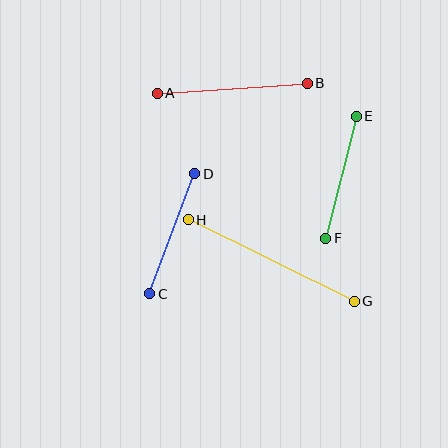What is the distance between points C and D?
The distance is approximately 128 pixels.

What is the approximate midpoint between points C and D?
The midpoint is at approximately (172, 234) pixels.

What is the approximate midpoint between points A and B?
The midpoint is at approximately (232, 88) pixels.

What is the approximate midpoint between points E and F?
The midpoint is at approximately (341, 177) pixels.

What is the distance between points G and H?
The distance is approximately 185 pixels.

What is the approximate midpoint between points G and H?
The midpoint is at approximately (271, 260) pixels.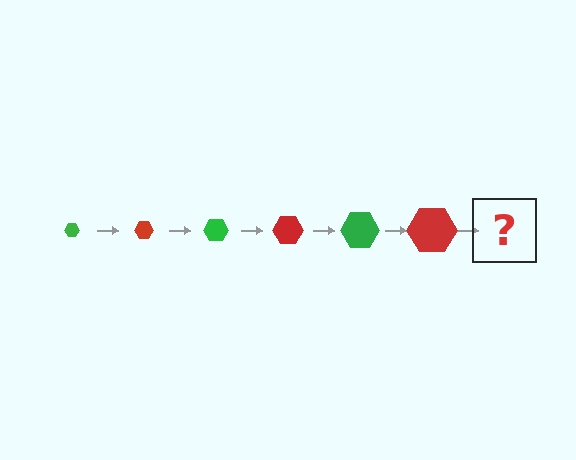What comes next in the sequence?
The next element should be a green hexagon, larger than the previous one.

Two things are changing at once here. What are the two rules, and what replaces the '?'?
The two rules are that the hexagon grows larger each step and the color cycles through green and red. The '?' should be a green hexagon, larger than the previous one.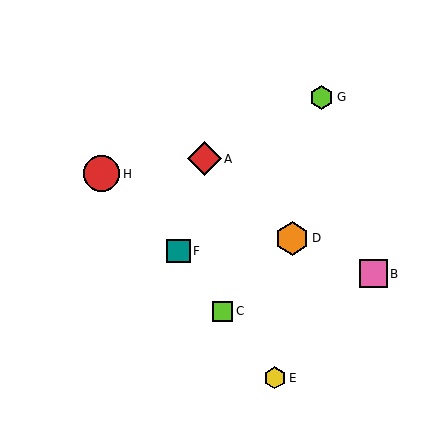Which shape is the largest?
The red circle (labeled H) is the largest.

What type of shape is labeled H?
Shape H is a red circle.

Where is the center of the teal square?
The center of the teal square is at (178, 251).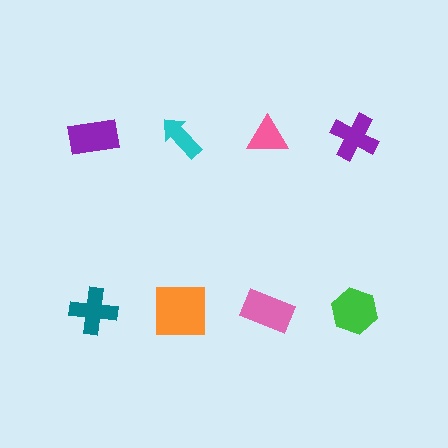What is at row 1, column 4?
A purple cross.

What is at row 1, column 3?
A pink triangle.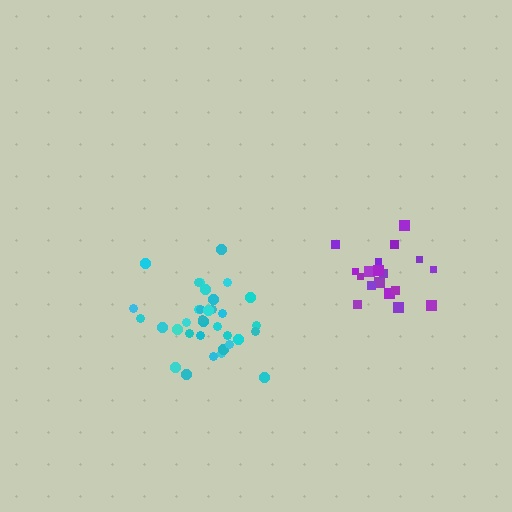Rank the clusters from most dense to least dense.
cyan, purple.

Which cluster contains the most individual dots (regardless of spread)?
Cyan (34).